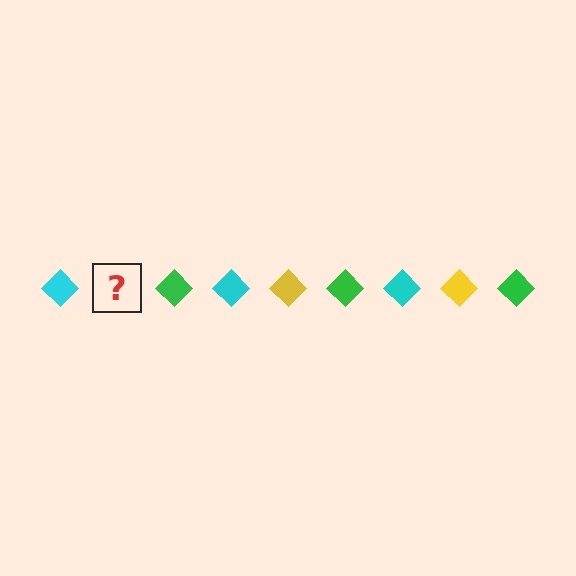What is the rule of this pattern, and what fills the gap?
The rule is that the pattern cycles through cyan, yellow, green diamonds. The gap should be filled with a yellow diamond.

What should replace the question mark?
The question mark should be replaced with a yellow diamond.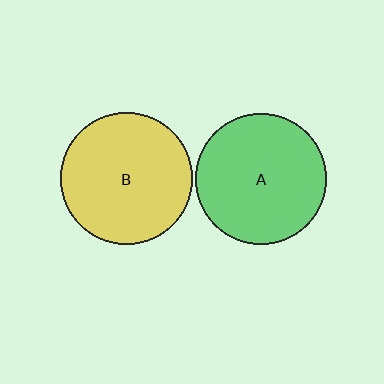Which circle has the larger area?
Circle B (yellow).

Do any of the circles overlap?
No, none of the circles overlap.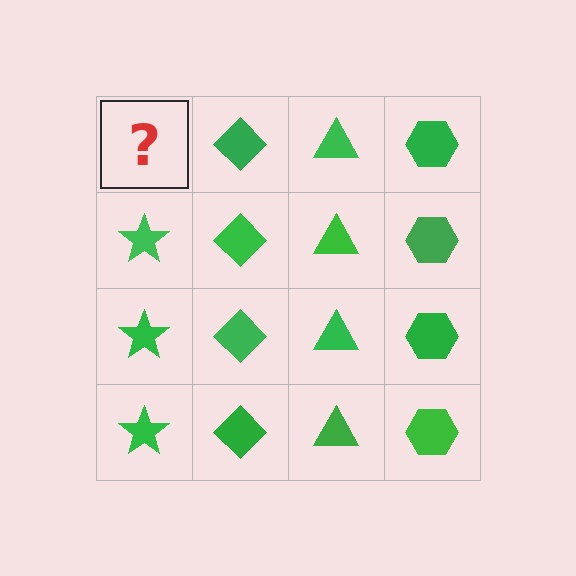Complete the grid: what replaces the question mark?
The question mark should be replaced with a green star.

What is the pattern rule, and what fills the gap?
The rule is that each column has a consistent shape. The gap should be filled with a green star.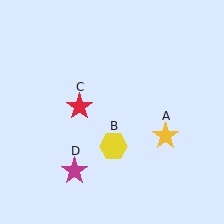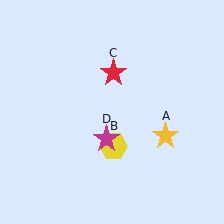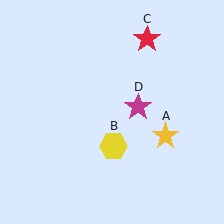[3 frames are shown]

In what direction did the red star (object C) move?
The red star (object C) moved up and to the right.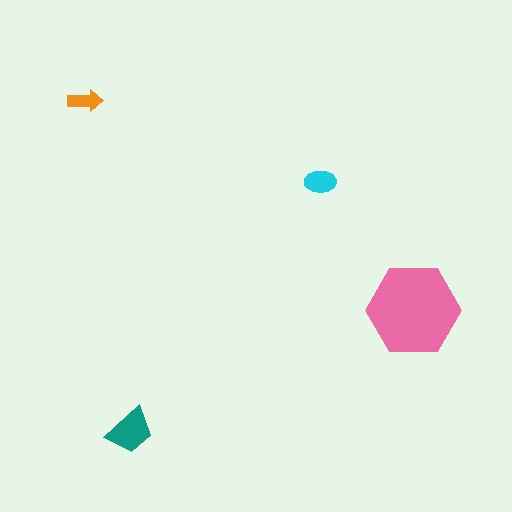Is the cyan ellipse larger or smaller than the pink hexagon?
Smaller.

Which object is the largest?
The pink hexagon.